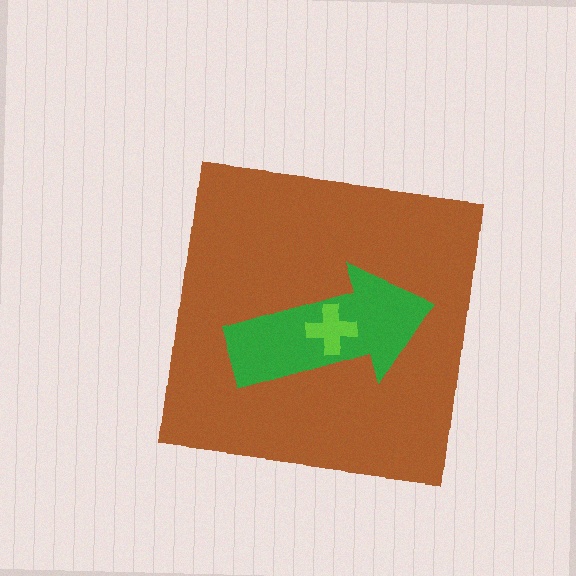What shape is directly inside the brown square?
The green arrow.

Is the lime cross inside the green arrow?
Yes.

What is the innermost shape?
The lime cross.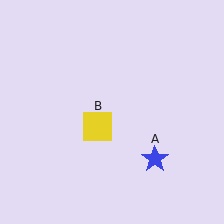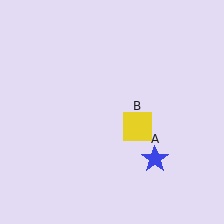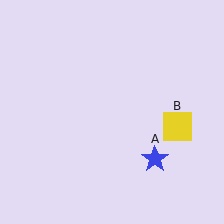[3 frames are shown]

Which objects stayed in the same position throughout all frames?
Blue star (object A) remained stationary.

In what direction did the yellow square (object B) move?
The yellow square (object B) moved right.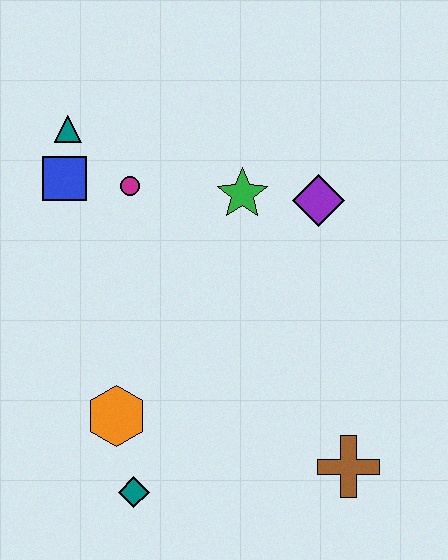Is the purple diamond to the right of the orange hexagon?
Yes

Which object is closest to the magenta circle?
The blue square is closest to the magenta circle.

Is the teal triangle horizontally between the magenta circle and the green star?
No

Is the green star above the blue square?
No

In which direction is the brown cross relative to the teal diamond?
The brown cross is to the right of the teal diamond.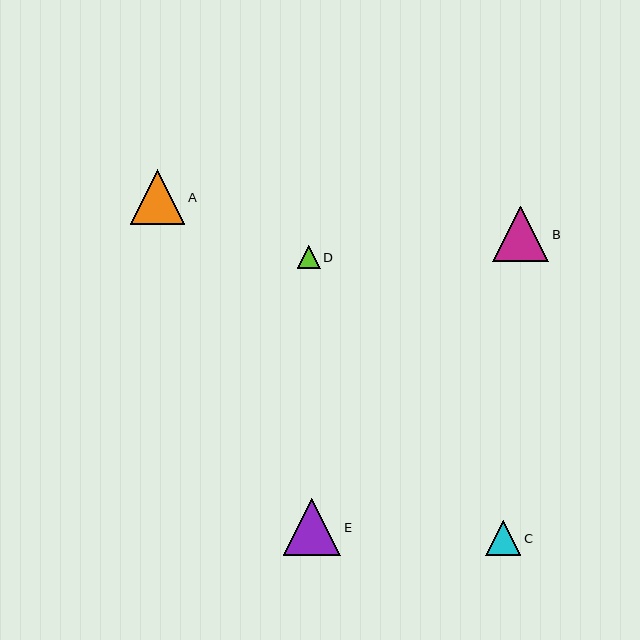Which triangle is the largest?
Triangle E is the largest with a size of approximately 57 pixels.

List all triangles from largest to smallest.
From largest to smallest: E, B, A, C, D.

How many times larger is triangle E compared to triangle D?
Triangle E is approximately 2.6 times the size of triangle D.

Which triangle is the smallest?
Triangle D is the smallest with a size of approximately 22 pixels.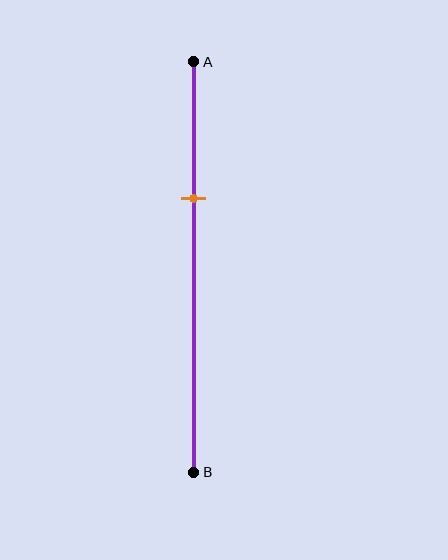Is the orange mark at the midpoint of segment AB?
No, the mark is at about 35% from A, not at the 50% midpoint.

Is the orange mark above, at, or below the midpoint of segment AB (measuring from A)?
The orange mark is above the midpoint of segment AB.